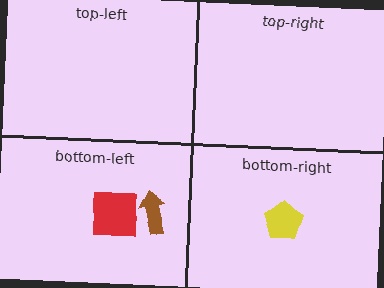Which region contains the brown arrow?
The bottom-left region.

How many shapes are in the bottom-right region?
1.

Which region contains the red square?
The bottom-left region.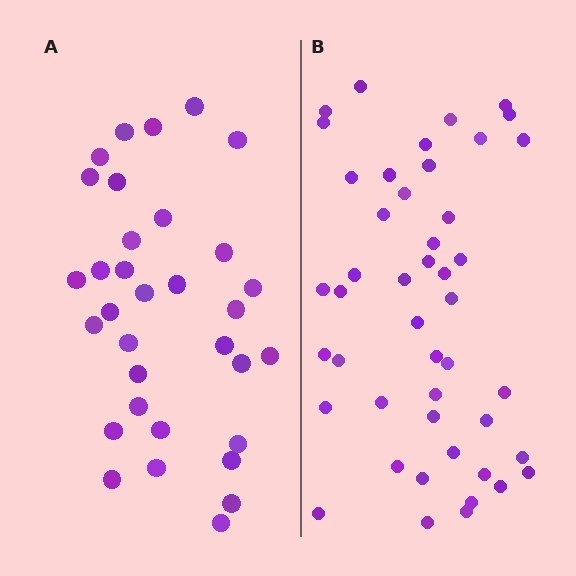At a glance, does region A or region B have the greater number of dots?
Region B (the right region) has more dots.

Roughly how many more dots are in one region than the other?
Region B has approximately 15 more dots than region A.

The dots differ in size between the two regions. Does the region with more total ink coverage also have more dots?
No. Region A has more total ink coverage because its dots are larger, but region B actually contains more individual dots. Total area can be misleading — the number of items is what matters here.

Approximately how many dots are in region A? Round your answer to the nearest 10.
About 30 dots. (The exact count is 33, which rounds to 30.)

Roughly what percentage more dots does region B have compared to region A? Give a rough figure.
About 40% more.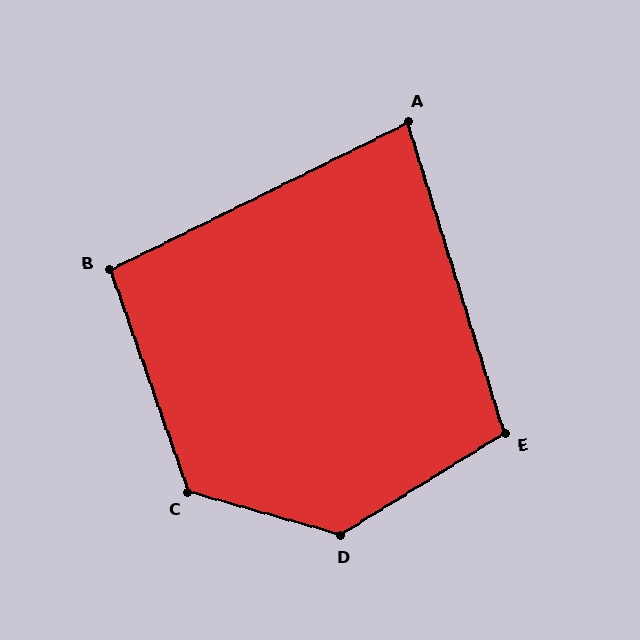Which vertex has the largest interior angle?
D, at approximately 132 degrees.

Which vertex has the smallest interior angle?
A, at approximately 81 degrees.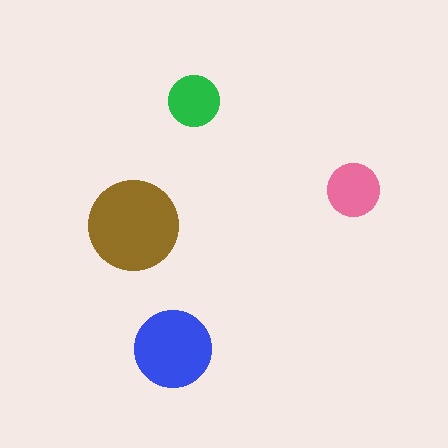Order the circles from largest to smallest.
the brown one, the blue one, the pink one, the green one.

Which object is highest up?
The green circle is topmost.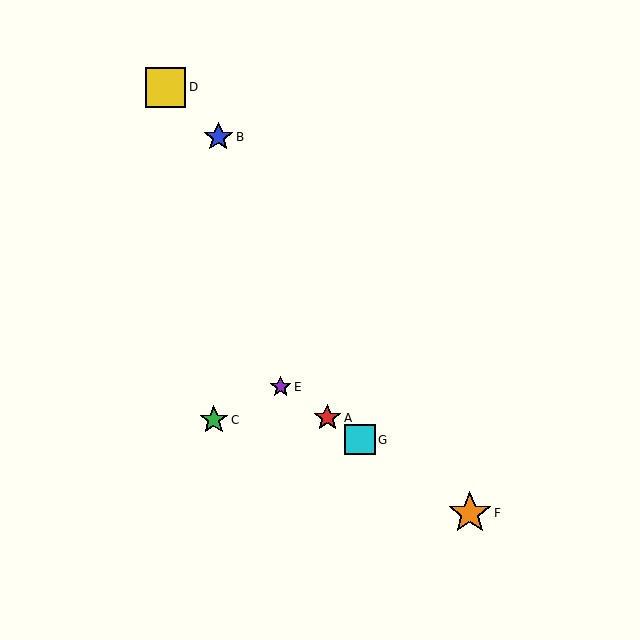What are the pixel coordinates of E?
Object E is at (281, 387).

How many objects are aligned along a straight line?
4 objects (A, E, F, G) are aligned along a straight line.